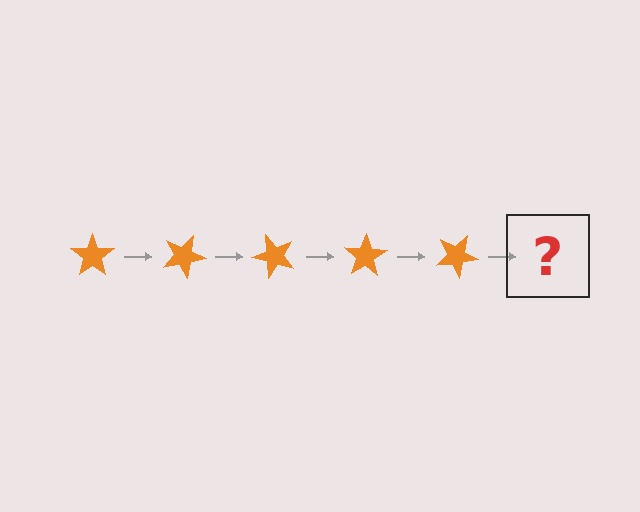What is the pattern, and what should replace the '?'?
The pattern is that the star rotates 25 degrees each step. The '?' should be an orange star rotated 125 degrees.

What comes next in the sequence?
The next element should be an orange star rotated 125 degrees.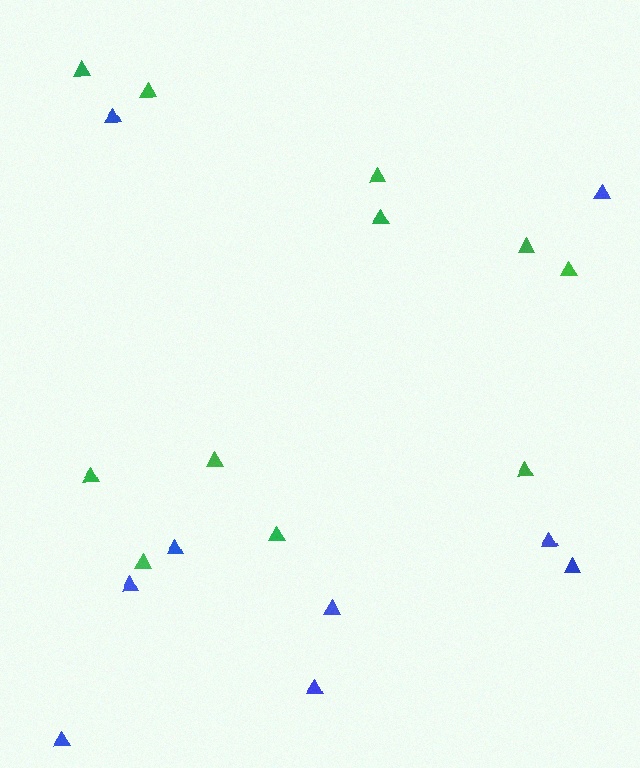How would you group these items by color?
There are 2 groups: one group of blue triangles (9) and one group of green triangles (11).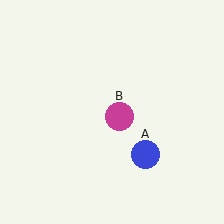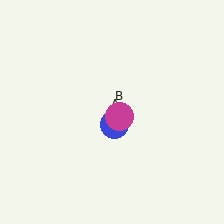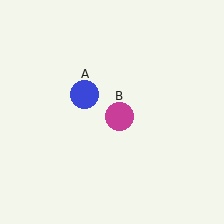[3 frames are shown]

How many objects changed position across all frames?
1 object changed position: blue circle (object A).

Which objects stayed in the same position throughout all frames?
Magenta circle (object B) remained stationary.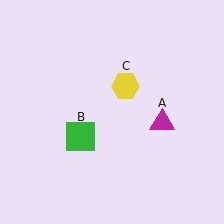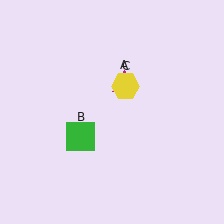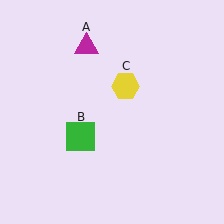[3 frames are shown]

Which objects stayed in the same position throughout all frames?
Green square (object B) and yellow hexagon (object C) remained stationary.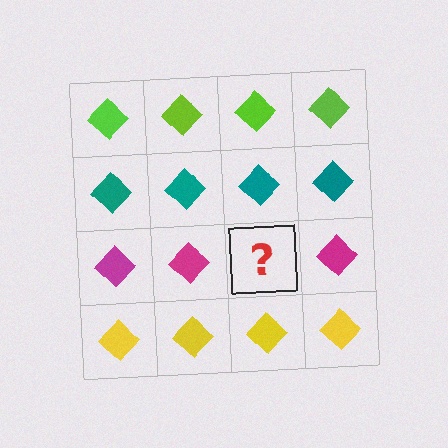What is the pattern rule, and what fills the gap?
The rule is that each row has a consistent color. The gap should be filled with a magenta diamond.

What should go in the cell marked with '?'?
The missing cell should contain a magenta diamond.